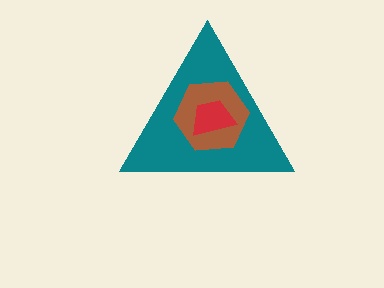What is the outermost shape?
The teal triangle.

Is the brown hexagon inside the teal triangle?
Yes.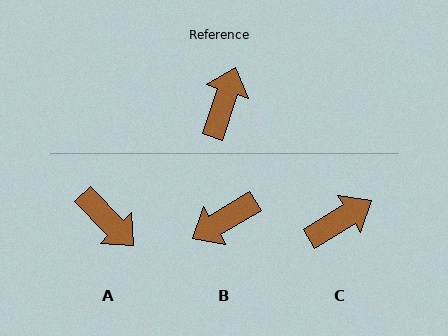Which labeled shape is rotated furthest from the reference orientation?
B, about 139 degrees away.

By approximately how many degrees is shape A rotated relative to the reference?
Approximately 117 degrees clockwise.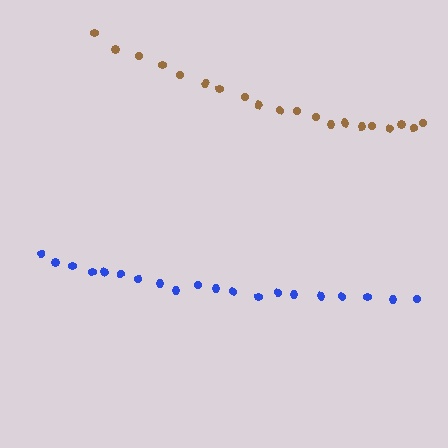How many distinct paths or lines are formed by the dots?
There are 2 distinct paths.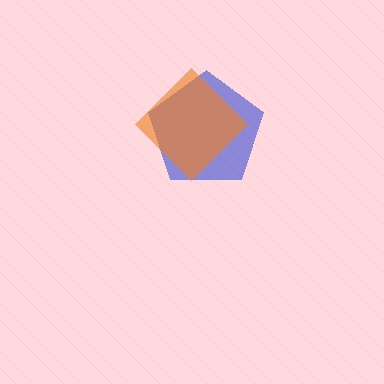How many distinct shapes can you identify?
There are 2 distinct shapes: a blue pentagon, an orange diamond.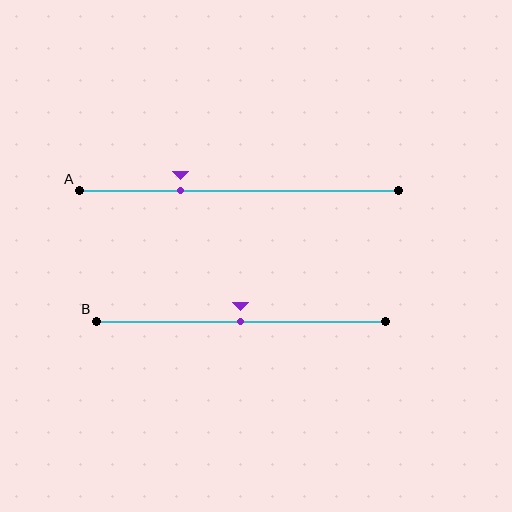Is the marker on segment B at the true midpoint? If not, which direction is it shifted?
Yes, the marker on segment B is at the true midpoint.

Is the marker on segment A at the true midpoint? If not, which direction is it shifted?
No, the marker on segment A is shifted to the left by about 18% of the segment length.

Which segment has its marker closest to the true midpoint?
Segment B has its marker closest to the true midpoint.